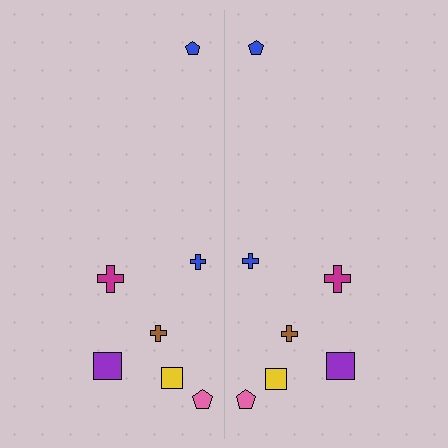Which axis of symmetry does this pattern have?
The pattern has a vertical axis of symmetry running through the center of the image.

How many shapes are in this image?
There are 14 shapes in this image.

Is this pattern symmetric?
Yes, this pattern has bilateral (reflection) symmetry.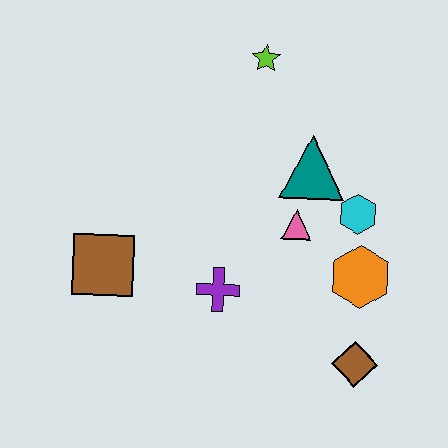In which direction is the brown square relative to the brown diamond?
The brown square is to the left of the brown diamond.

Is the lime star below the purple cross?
No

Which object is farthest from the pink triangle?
The brown square is farthest from the pink triangle.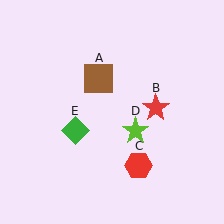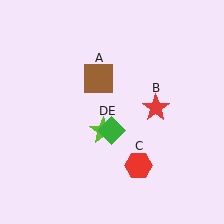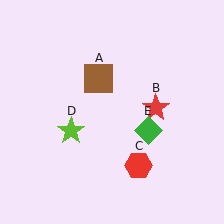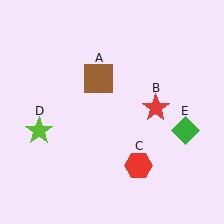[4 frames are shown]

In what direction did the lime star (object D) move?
The lime star (object D) moved left.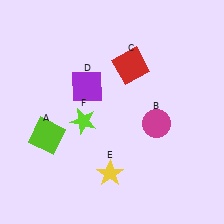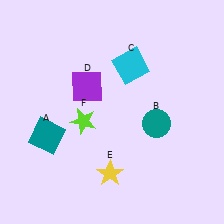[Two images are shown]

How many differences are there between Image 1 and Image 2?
There are 3 differences between the two images.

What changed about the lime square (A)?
In Image 1, A is lime. In Image 2, it changed to teal.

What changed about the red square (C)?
In Image 1, C is red. In Image 2, it changed to cyan.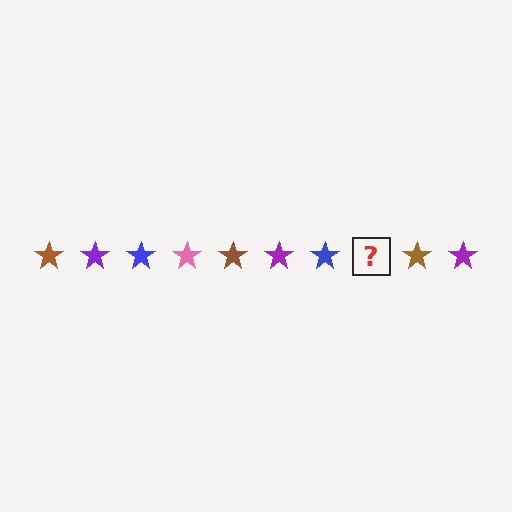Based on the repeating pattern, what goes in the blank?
The blank should be a pink star.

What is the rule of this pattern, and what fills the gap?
The rule is that the pattern cycles through brown, purple, blue, pink stars. The gap should be filled with a pink star.